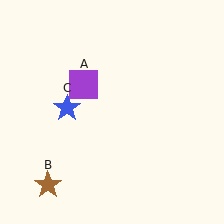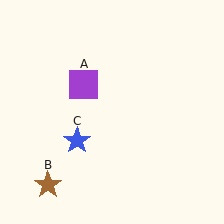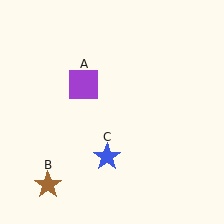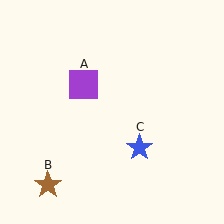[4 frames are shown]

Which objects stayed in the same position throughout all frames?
Purple square (object A) and brown star (object B) remained stationary.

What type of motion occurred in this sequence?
The blue star (object C) rotated counterclockwise around the center of the scene.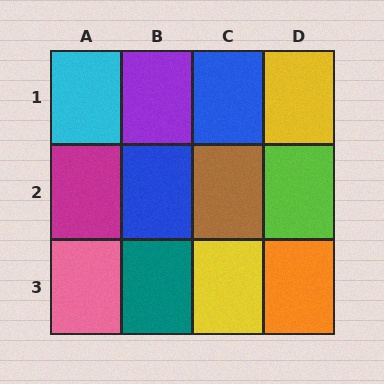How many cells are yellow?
2 cells are yellow.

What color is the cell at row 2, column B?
Blue.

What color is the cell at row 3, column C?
Yellow.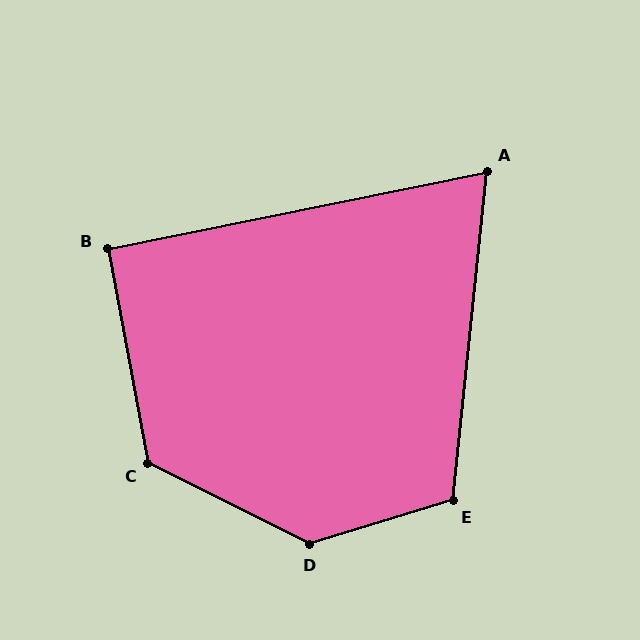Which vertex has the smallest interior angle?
A, at approximately 73 degrees.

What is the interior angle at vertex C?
Approximately 127 degrees (obtuse).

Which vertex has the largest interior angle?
D, at approximately 137 degrees.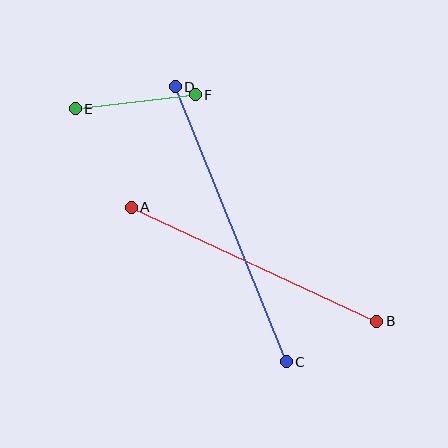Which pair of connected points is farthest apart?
Points C and D are farthest apart.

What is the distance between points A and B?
The distance is approximately 271 pixels.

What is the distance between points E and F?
The distance is approximately 121 pixels.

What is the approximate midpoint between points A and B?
The midpoint is at approximately (254, 264) pixels.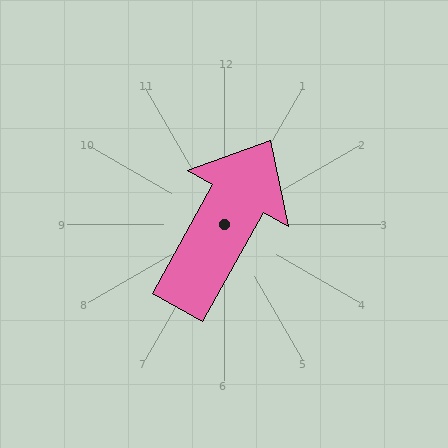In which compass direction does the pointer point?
Northeast.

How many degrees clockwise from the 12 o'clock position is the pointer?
Approximately 29 degrees.